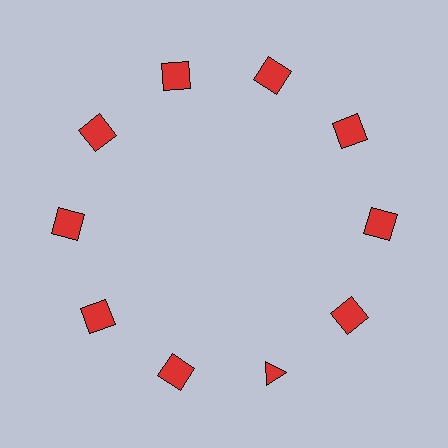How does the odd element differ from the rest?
It has a different shape: triangle instead of square.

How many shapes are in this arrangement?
There are 10 shapes arranged in a ring pattern.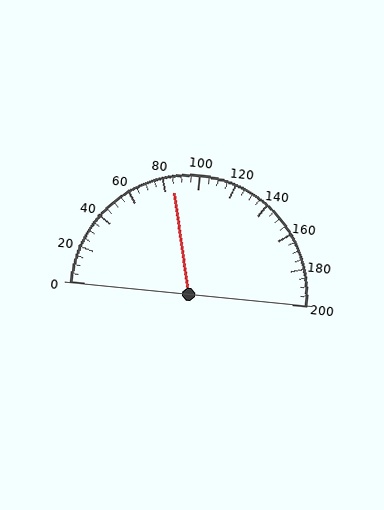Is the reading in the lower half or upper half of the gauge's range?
The reading is in the lower half of the range (0 to 200).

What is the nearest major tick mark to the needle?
The nearest major tick mark is 80.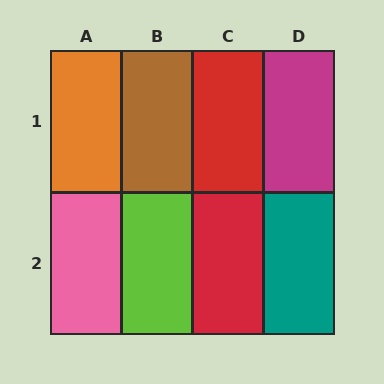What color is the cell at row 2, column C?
Red.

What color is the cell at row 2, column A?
Pink.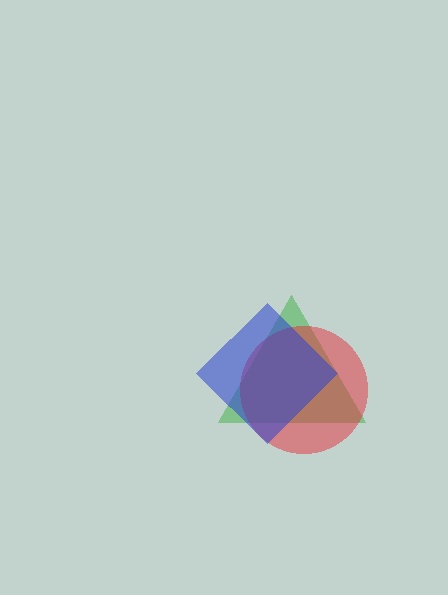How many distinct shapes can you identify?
There are 3 distinct shapes: a green triangle, a red circle, a blue diamond.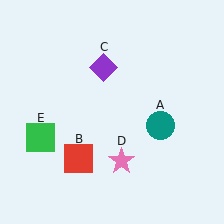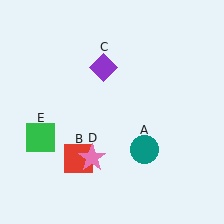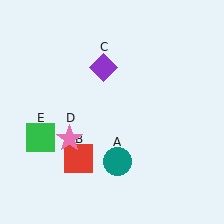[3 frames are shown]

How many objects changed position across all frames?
2 objects changed position: teal circle (object A), pink star (object D).